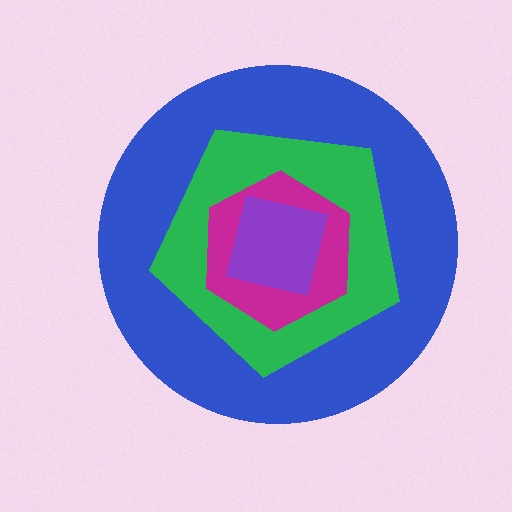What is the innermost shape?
The purple square.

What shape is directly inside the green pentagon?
The magenta hexagon.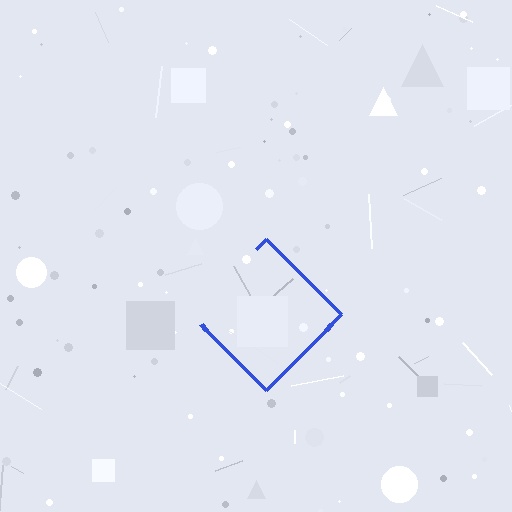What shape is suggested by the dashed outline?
The dashed outline suggests a diamond.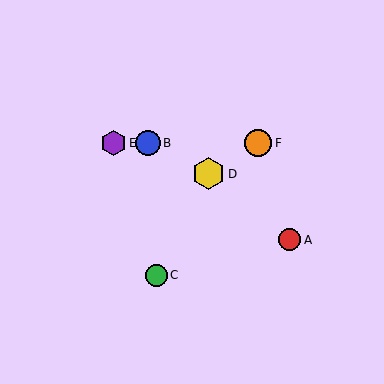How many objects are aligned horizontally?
3 objects (B, E, F) are aligned horizontally.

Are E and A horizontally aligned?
No, E is at y≈143 and A is at y≈240.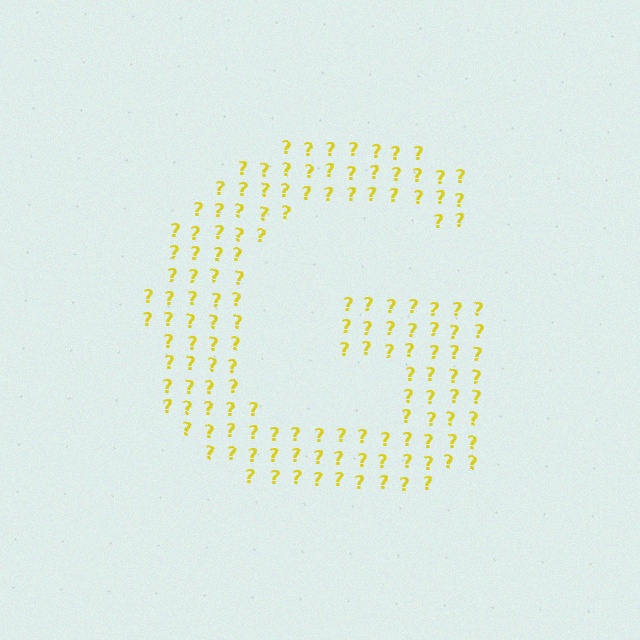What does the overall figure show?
The overall figure shows the letter G.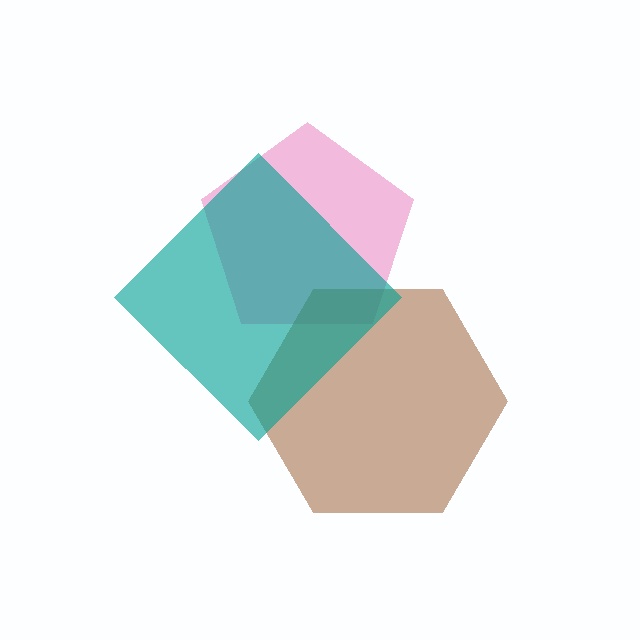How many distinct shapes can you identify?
There are 3 distinct shapes: a pink pentagon, a brown hexagon, a teal diamond.